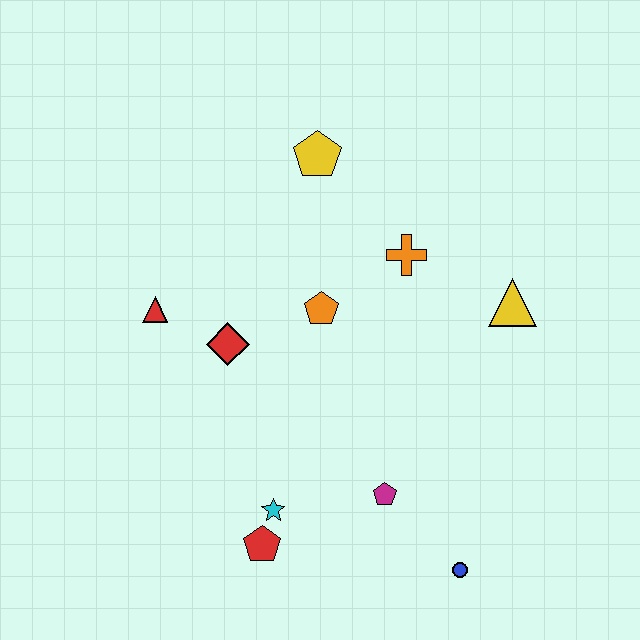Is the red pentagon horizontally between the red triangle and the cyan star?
Yes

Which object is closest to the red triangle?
The red diamond is closest to the red triangle.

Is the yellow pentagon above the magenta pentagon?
Yes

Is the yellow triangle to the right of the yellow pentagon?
Yes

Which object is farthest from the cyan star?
The yellow pentagon is farthest from the cyan star.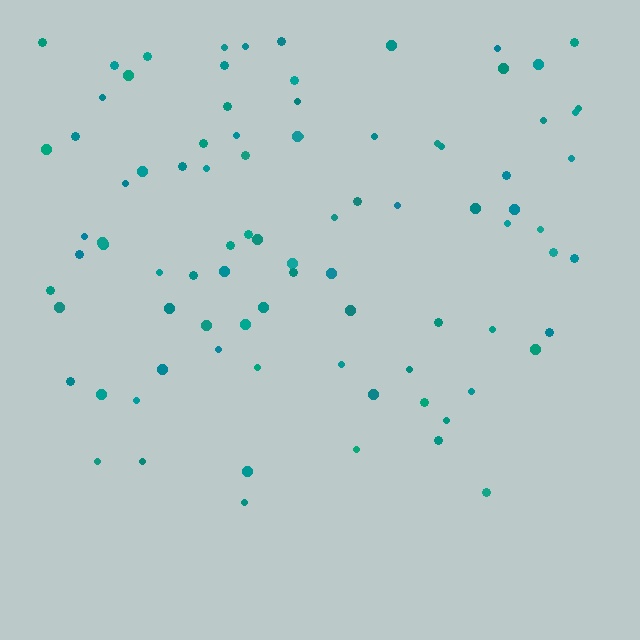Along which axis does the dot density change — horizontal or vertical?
Vertical.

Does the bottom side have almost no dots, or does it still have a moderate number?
Still a moderate number, just noticeably fewer than the top.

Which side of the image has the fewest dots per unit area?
The bottom.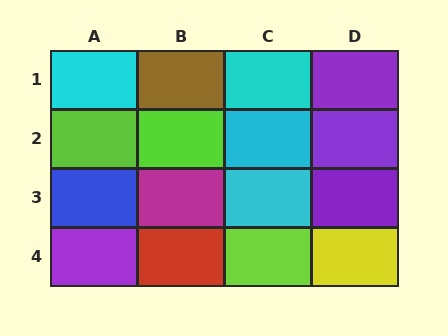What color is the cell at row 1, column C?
Cyan.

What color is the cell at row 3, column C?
Cyan.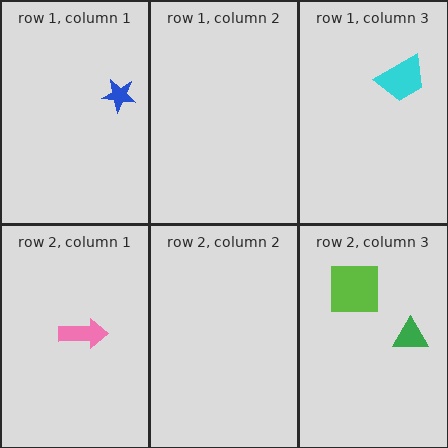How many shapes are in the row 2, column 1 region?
1.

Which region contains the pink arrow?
The row 2, column 1 region.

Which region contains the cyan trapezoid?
The row 1, column 3 region.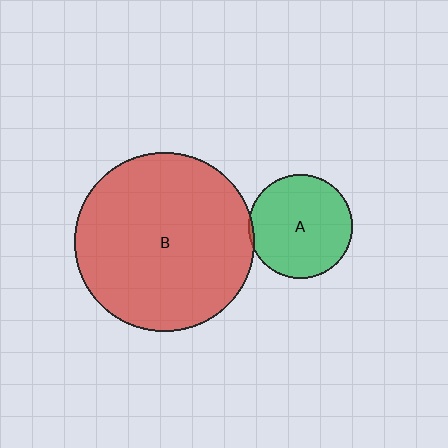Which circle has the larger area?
Circle B (red).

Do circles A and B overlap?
Yes.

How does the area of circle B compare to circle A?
Approximately 3.0 times.